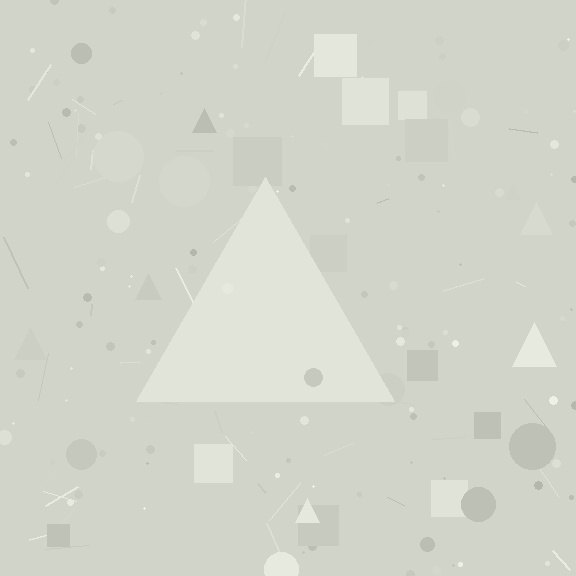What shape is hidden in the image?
A triangle is hidden in the image.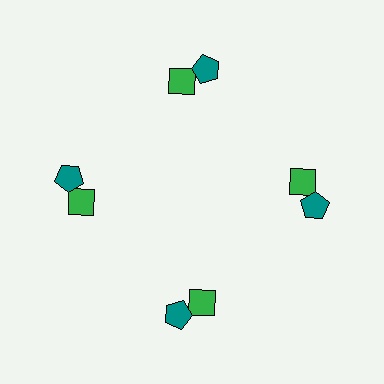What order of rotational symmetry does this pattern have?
This pattern has 4-fold rotational symmetry.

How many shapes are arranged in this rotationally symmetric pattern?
There are 8 shapes, arranged in 4 groups of 2.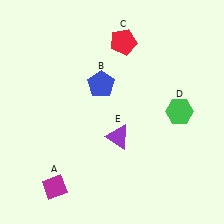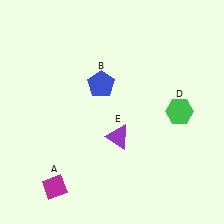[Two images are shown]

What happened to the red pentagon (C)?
The red pentagon (C) was removed in Image 2. It was in the top-right area of Image 1.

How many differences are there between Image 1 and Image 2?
There is 1 difference between the two images.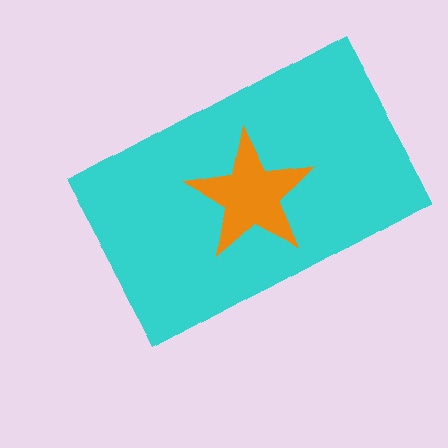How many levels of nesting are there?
2.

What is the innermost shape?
The orange star.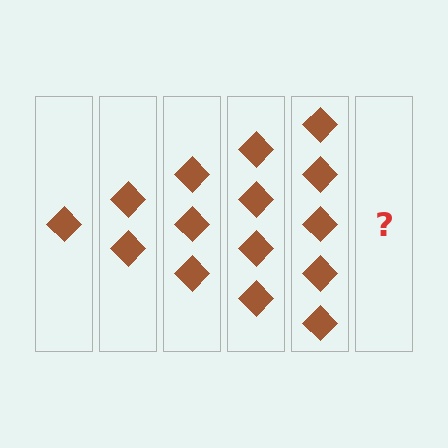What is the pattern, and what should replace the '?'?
The pattern is that each step adds one more diamond. The '?' should be 6 diamonds.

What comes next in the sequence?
The next element should be 6 diamonds.